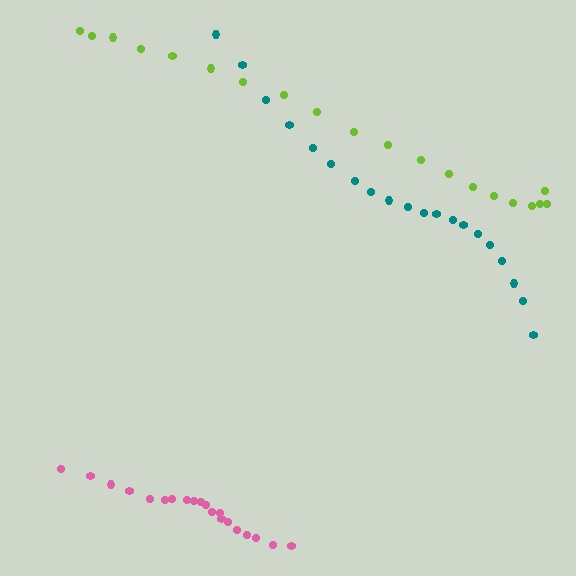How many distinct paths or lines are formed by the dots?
There are 3 distinct paths.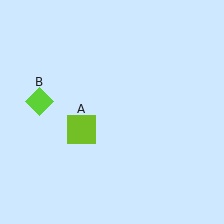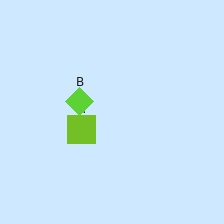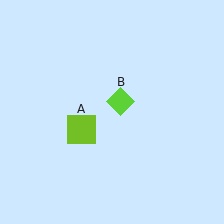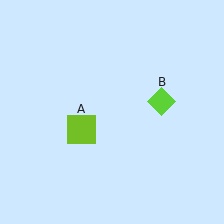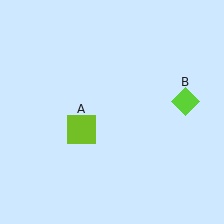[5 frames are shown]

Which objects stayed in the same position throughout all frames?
Lime square (object A) remained stationary.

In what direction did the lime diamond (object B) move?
The lime diamond (object B) moved right.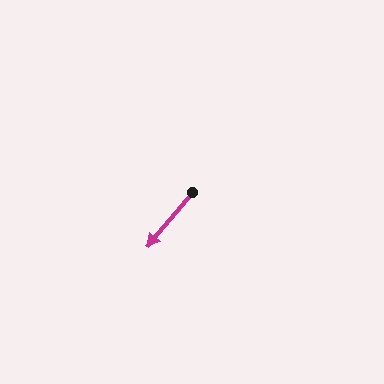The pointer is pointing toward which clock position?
Roughly 7 o'clock.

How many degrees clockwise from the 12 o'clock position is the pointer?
Approximately 220 degrees.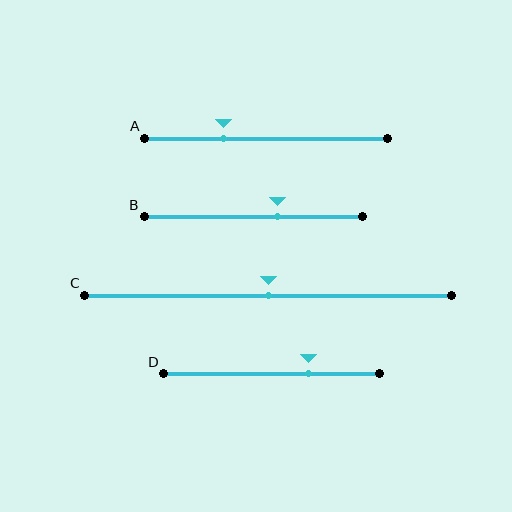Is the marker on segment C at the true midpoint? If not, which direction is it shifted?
Yes, the marker on segment C is at the true midpoint.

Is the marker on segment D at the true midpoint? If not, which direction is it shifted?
No, the marker on segment D is shifted to the right by about 17% of the segment length.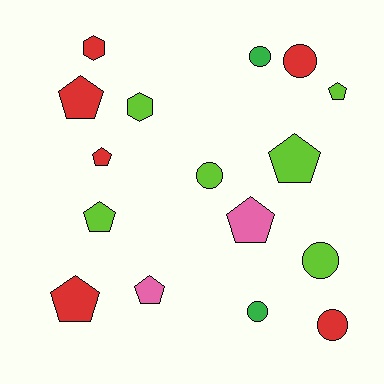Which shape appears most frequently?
Pentagon, with 8 objects.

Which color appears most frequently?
Red, with 6 objects.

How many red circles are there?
There are 2 red circles.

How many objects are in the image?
There are 16 objects.